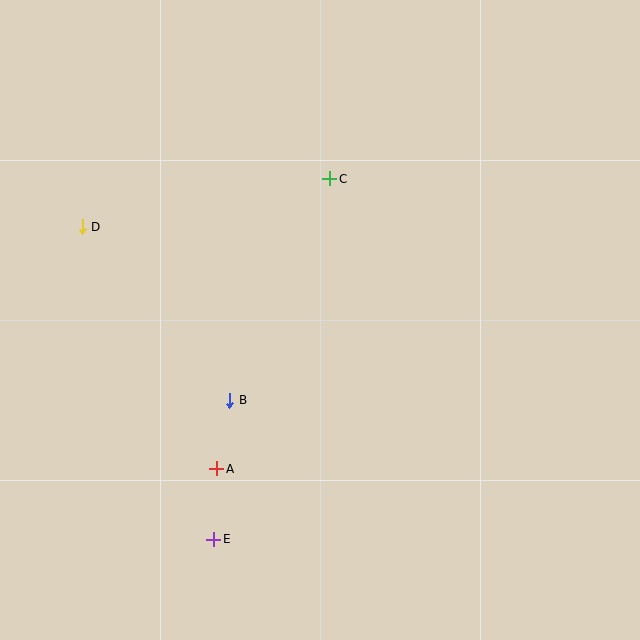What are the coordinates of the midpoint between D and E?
The midpoint between D and E is at (148, 383).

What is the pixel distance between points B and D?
The distance between B and D is 228 pixels.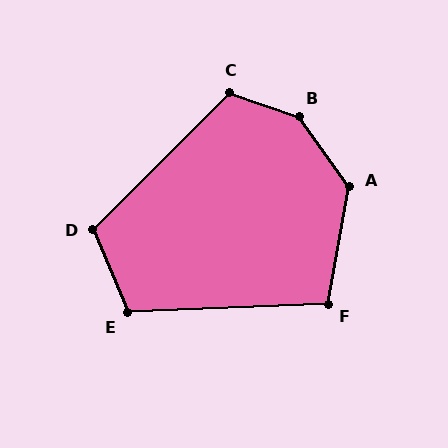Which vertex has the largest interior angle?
B, at approximately 144 degrees.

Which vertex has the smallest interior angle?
F, at approximately 103 degrees.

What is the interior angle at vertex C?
Approximately 116 degrees (obtuse).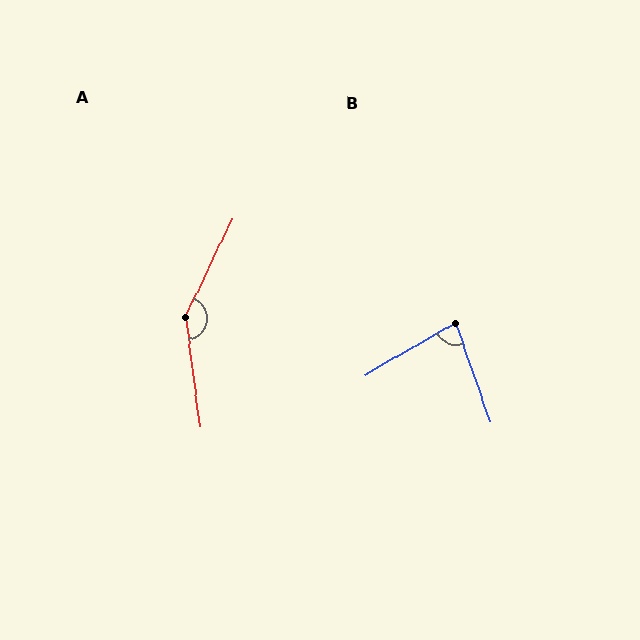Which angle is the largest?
A, at approximately 147 degrees.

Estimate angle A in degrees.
Approximately 147 degrees.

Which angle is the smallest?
B, at approximately 79 degrees.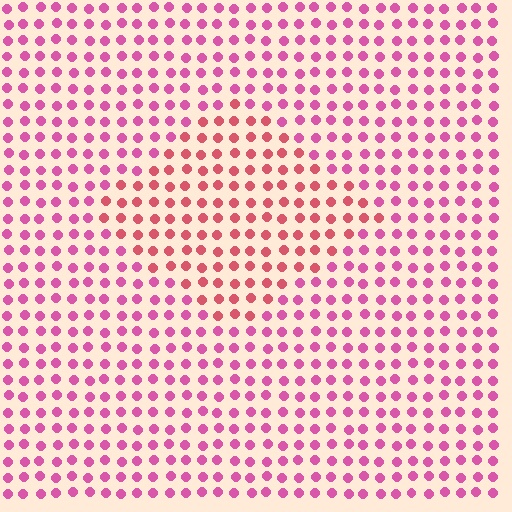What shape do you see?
I see a diamond.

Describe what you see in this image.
The image is filled with small pink elements in a uniform arrangement. A diamond-shaped region is visible where the elements are tinted to a slightly different hue, forming a subtle color boundary.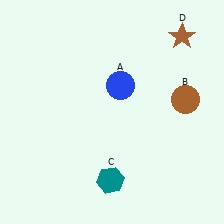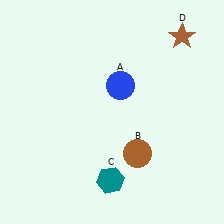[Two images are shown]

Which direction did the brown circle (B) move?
The brown circle (B) moved down.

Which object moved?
The brown circle (B) moved down.